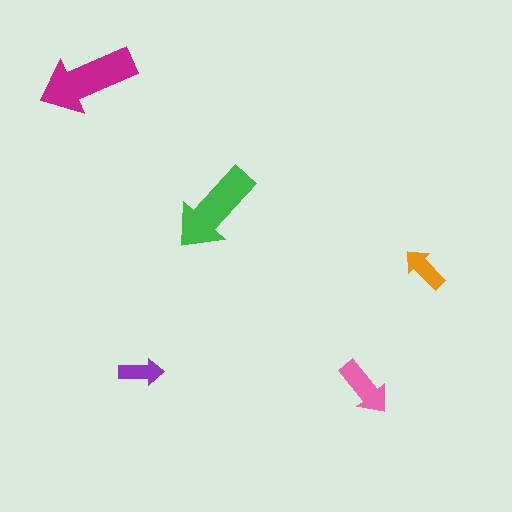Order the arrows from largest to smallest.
the magenta one, the green one, the pink one, the orange one, the purple one.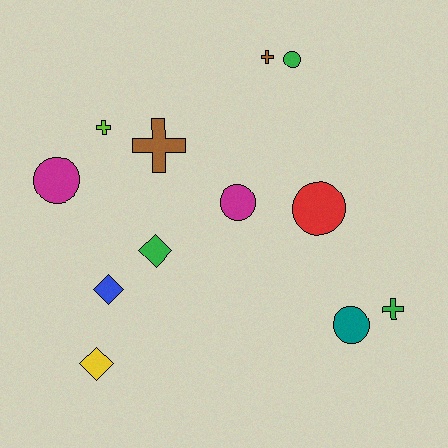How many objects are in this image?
There are 12 objects.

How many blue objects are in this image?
There is 1 blue object.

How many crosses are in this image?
There are 4 crosses.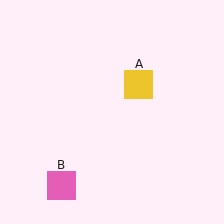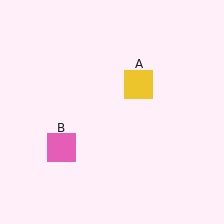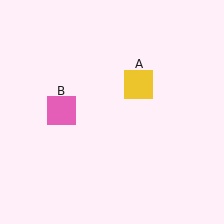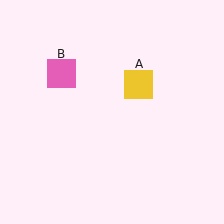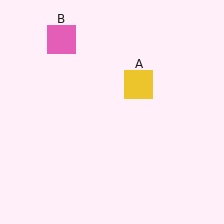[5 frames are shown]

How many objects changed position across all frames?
1 object changed position: pink square (object B).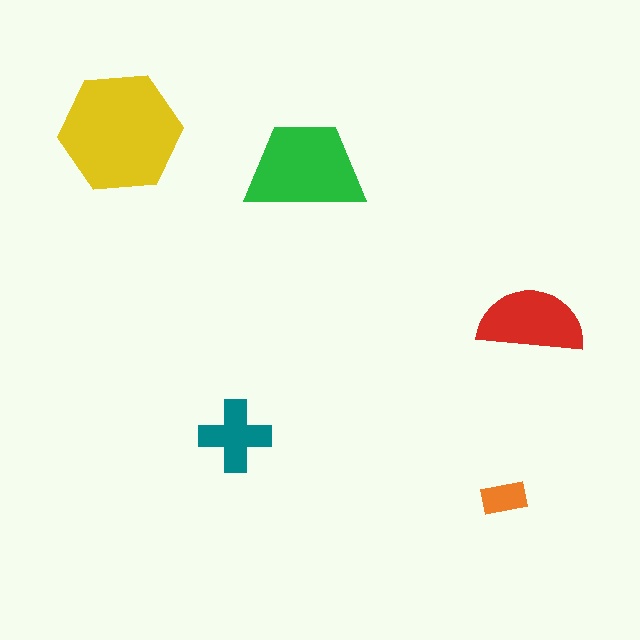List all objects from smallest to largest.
The orange rectangle, the teal cross, the red semicircle, the green trapezoid, the yellow hexagon.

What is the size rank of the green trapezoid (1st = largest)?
2nd.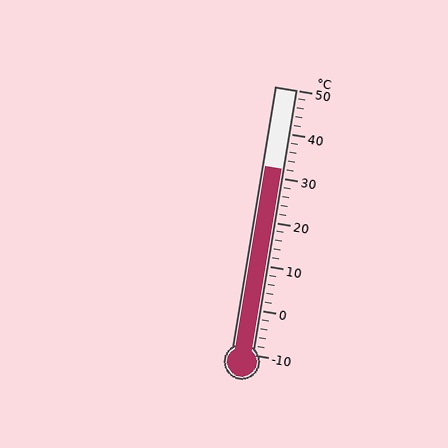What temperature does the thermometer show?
The thermometer shows approximately 32°C.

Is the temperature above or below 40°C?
The temperature is below 40°C.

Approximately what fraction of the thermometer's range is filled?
The thermometer is filled to approximately 70% of its range.